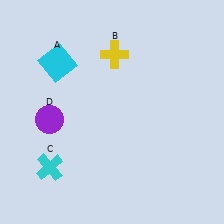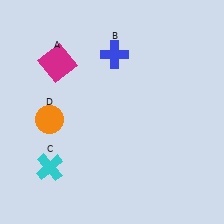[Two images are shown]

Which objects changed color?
A changed from cyan to magenta. B changed from yellow to blue. D changed from purple to orange.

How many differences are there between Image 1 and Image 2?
There are 3 differences between the two images.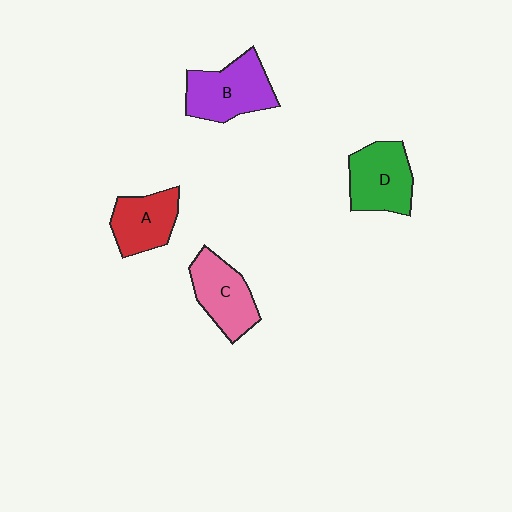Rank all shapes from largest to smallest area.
From largest to smallest: B (purple), D (green), C (pink), A (red).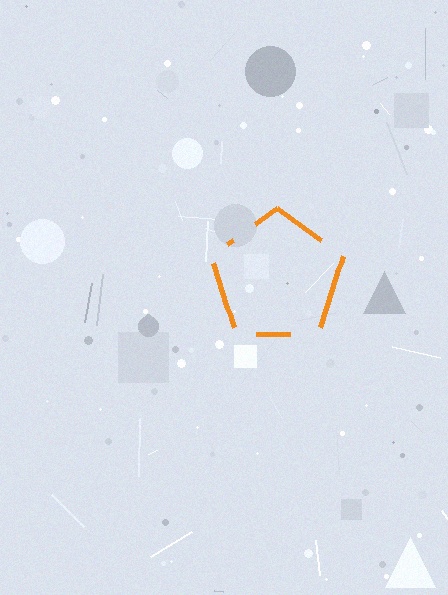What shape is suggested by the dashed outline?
The dashed outline suggests a pentagon.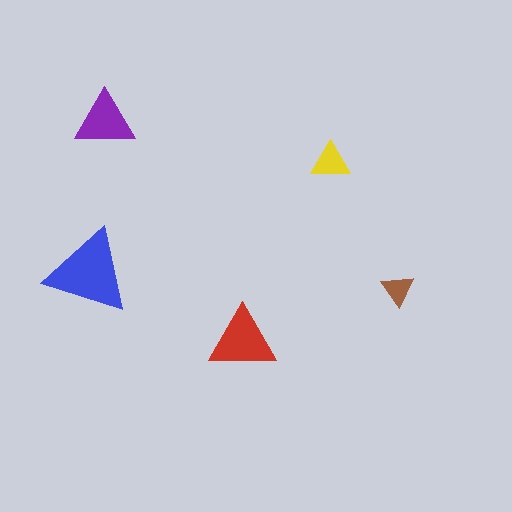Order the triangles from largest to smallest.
the blue one, the red one, the purple one, the yellow one, the brown one.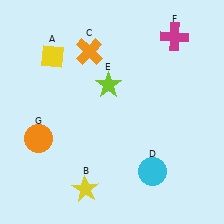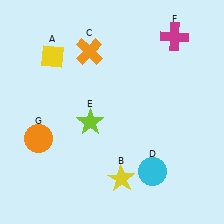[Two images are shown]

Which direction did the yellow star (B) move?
The yellow star (B) moved right.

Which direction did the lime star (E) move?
The lime star (E) moved down.